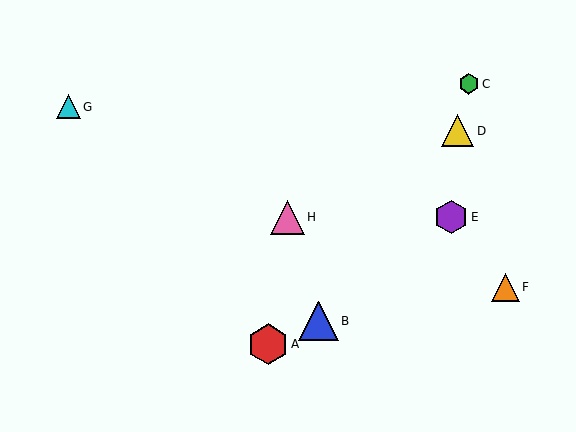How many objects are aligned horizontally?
2 objects (E, H) are aligned horizontally.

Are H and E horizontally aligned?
Yes, both are at y≈217.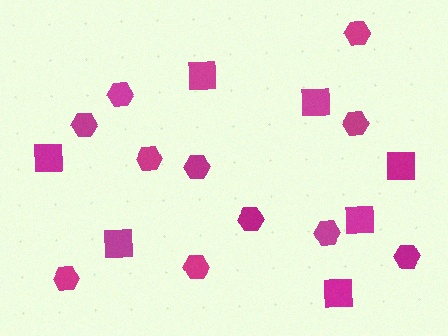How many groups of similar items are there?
There are 2 groups: one group of squares (7) and one group of hexagons (11).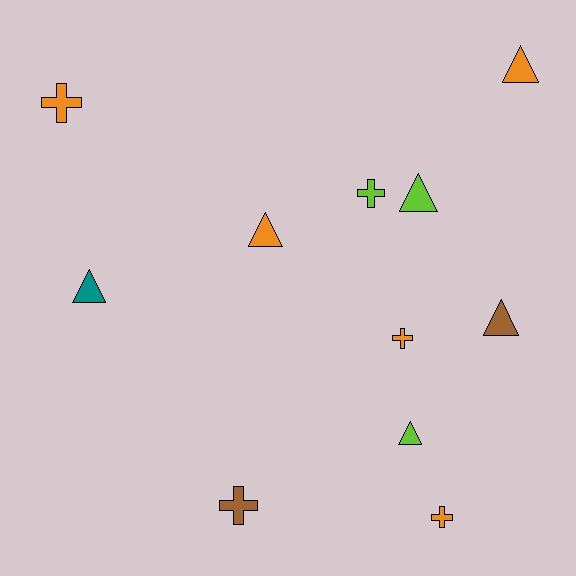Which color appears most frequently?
Orange, with 5 objects.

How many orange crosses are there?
There are 3 orange crosses.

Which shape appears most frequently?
Triangle, with 6 objects.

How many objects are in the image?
There are 11 objects.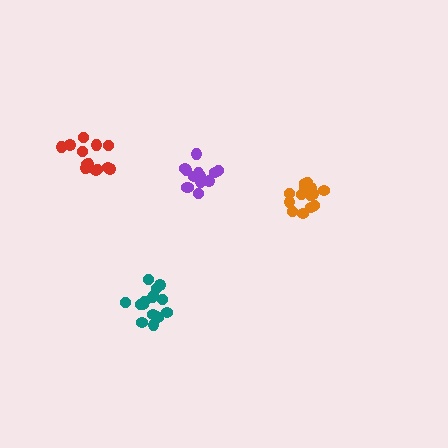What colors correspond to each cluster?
The clusters are colored: red, teal, orange, purple.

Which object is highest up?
The red cluster is topmost.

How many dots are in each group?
Group 1: 14 dots, Group 2: 16 dots, Group 3: 14 dots, Group 4: 13 dots (57 total).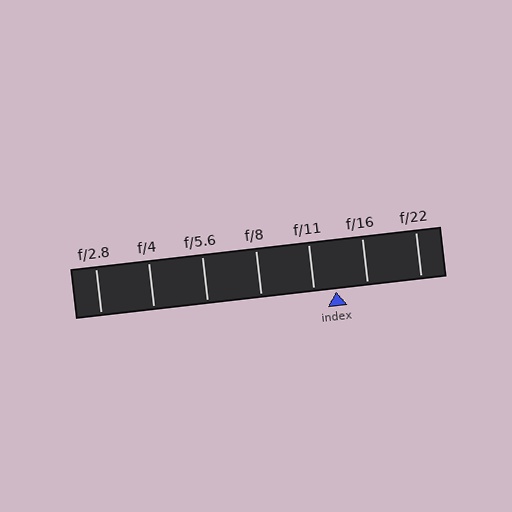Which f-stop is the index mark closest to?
The index mark is closest to f/11.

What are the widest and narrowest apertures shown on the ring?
The widest aperture shown is f/2.8 and the narrowest is f/22.